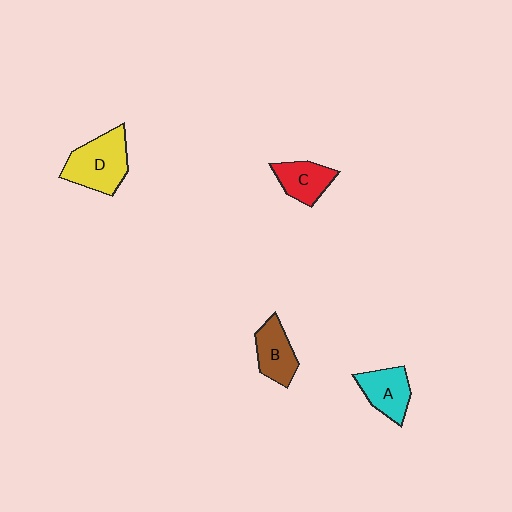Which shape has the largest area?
Shape D (yellow).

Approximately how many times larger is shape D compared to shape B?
Approximately 1.5 times.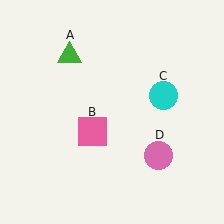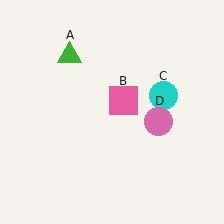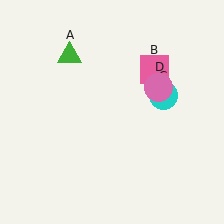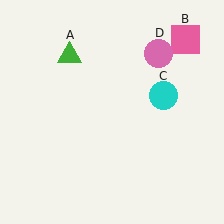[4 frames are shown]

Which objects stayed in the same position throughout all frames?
Green triangle (object A) and cyan circle (object C) remained stationary.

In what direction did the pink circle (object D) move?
The pink circle (object D) moved up.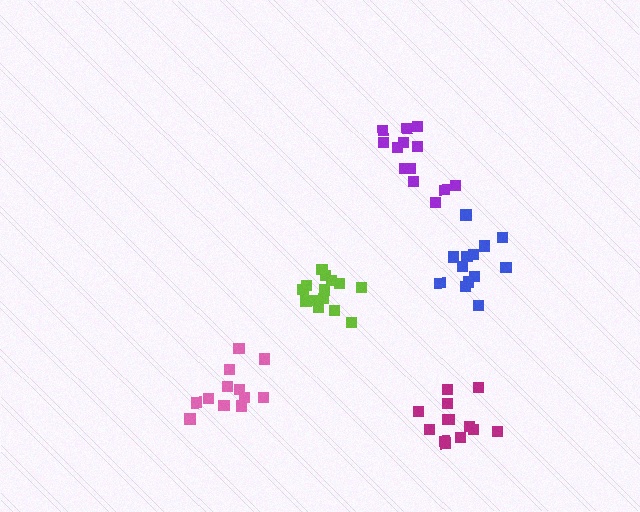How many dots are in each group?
Group 1: 14 dots, Group 2: 13 dots, Group 3: 13 dots, Group 4: 12 dots, Group 5: 13 dots (65 total).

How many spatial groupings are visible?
There are 5 spatial groupings.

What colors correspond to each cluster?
The clusters are colored: lime, purple, magenta, pink, blue.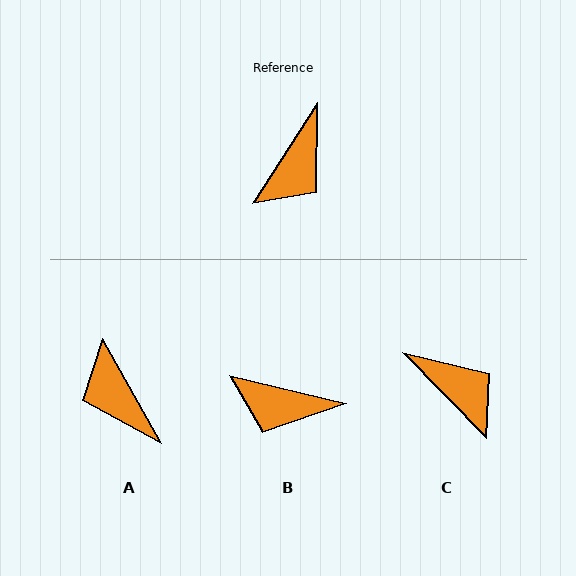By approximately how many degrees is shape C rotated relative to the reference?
Approximately 77 degrees counter-clockwise.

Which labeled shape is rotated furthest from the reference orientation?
A, about 118 degrees away.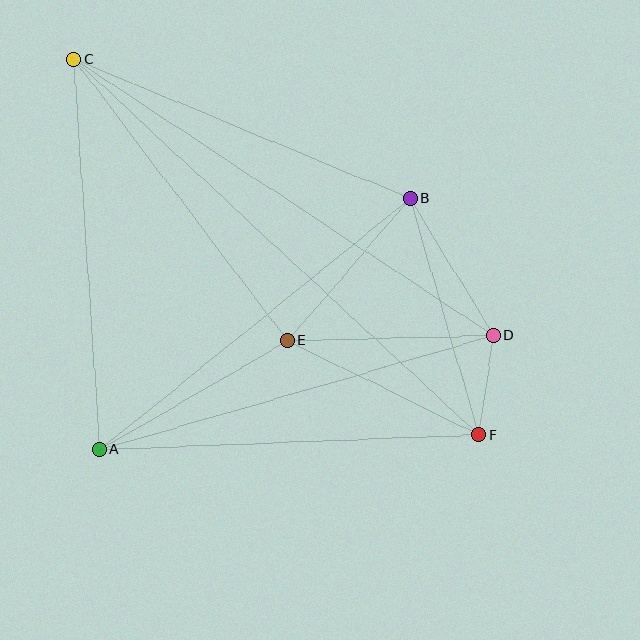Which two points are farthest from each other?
Points C and F are farthest from each other.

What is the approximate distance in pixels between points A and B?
The distance between A and B is approximately 399 pixels.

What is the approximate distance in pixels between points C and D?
The distance between C and D is approximately 502 pixels.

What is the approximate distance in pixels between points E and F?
The distance between E and F is approximately 213 pixels.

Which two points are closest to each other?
Points D and F are closest to each other.